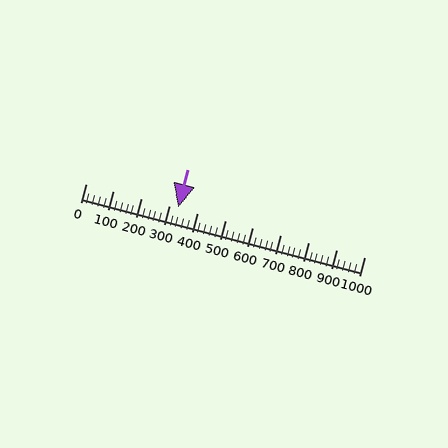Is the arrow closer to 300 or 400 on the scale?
The arrow is closer to 300.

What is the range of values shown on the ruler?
The ruler shows values from 0 to 1000.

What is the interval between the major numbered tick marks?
The major tick marks are spaced 100 units apart.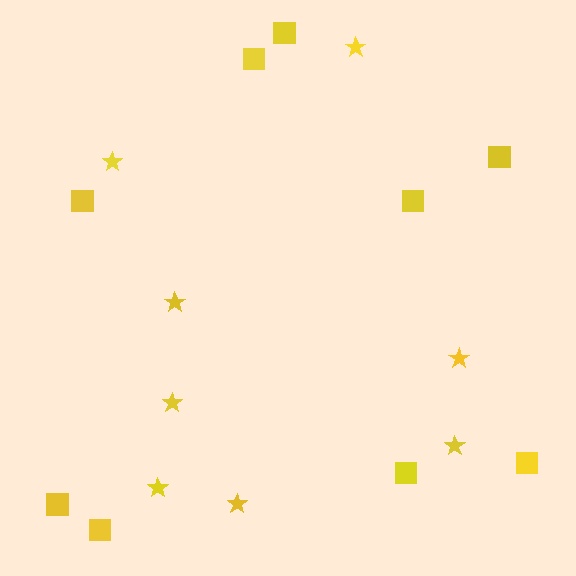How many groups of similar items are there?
There are 2 groups: one group of squares (9) and one group of stars (8).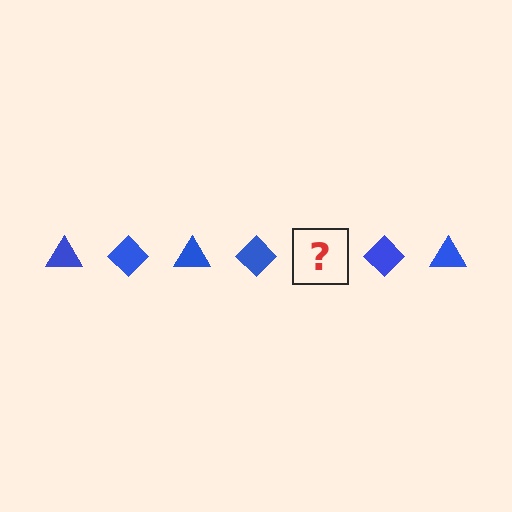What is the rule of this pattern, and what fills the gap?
The rule is that the pattern cycles through triangle, diamond shapes in blue. The gap should be filled with a blue triangle.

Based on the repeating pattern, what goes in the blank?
The blank should be a blue triangle.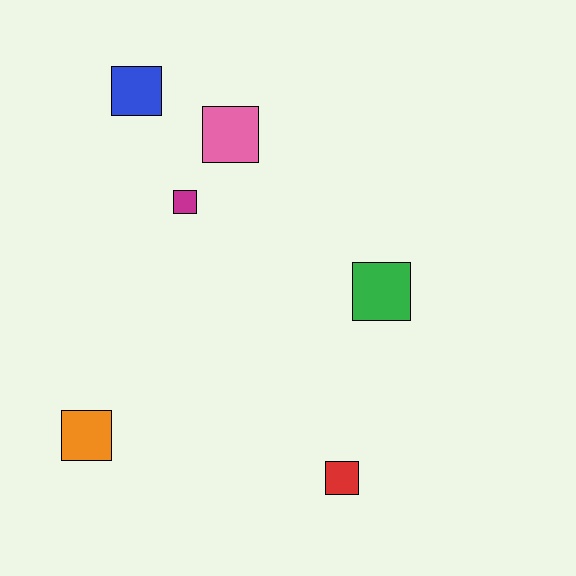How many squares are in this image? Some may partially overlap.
There are 6 squares.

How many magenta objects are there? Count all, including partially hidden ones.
There is 1 magenta object.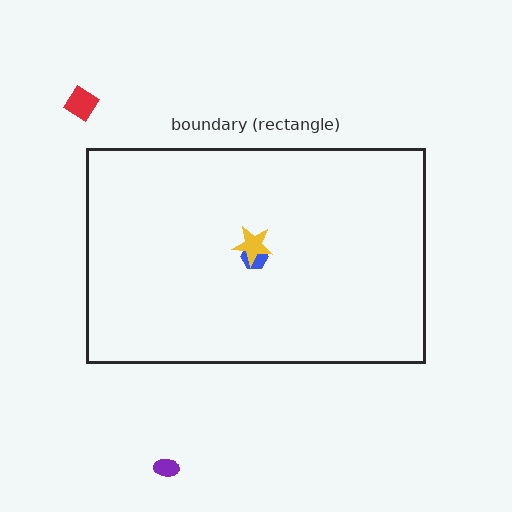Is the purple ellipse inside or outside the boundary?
Outside.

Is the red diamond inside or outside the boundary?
Outside.